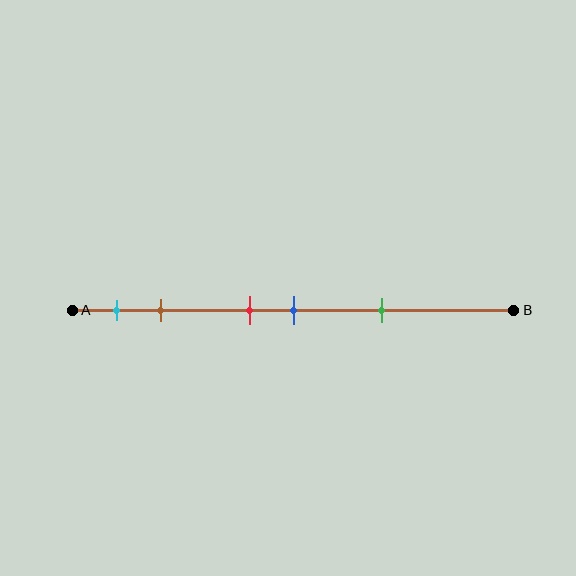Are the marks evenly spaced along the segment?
No, the marks are not evenly spaced.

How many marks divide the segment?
There are 5 marks dividing the segment.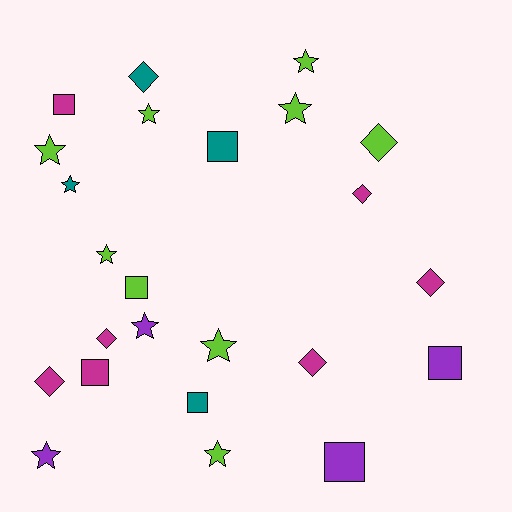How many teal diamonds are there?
There is 1 teal diamond.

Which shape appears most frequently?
Star, with 10 objects.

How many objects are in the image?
There are 24 objects.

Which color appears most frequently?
Lime, with 9 objects.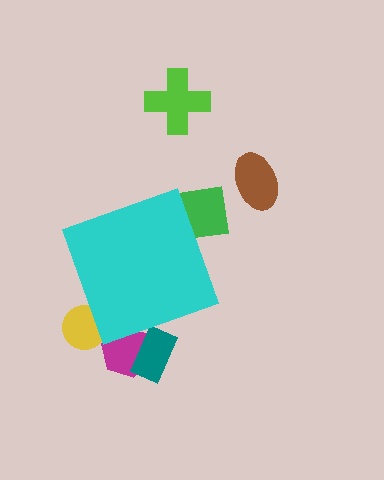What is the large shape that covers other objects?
A cyan diamond.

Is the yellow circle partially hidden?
Yes, the yellow circle is partially hidden behind the cyan diamond.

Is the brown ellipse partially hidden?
No, the brown ellipse is fully visible.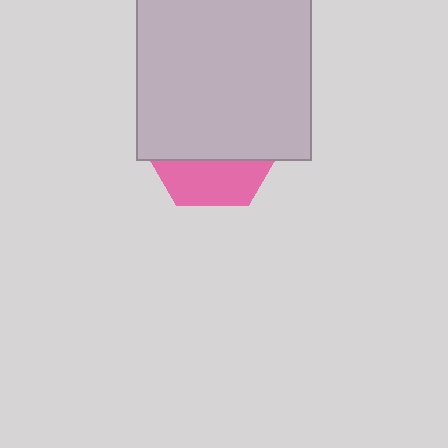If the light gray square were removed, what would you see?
You would see the complete pink hexagon.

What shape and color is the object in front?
The object in front is a light gray square.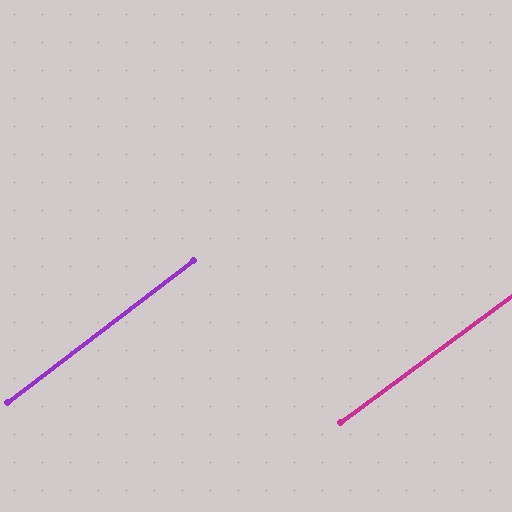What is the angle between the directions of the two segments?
Approximately 1 degree.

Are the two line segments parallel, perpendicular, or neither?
Parallel — their directions differ by only 0.9°.